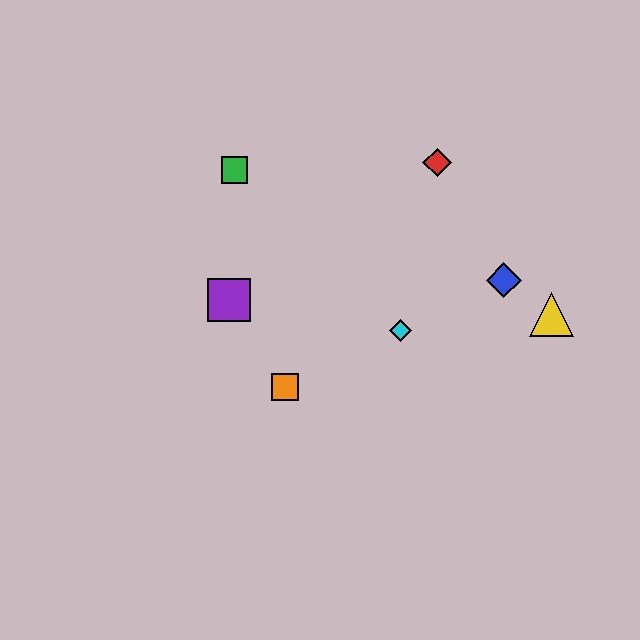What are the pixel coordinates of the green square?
The green square is at (234, 170).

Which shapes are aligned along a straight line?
The blue diamond, the orange square, the cyan diamond are aligned along a straight line.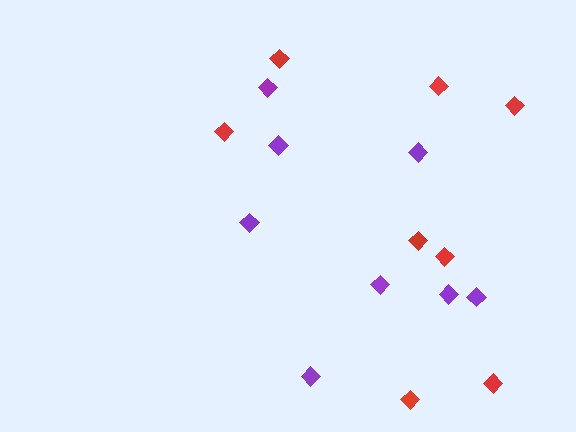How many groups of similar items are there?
There are 2 groups: one group of red diamonds (8) and one group of purple diamonds (8).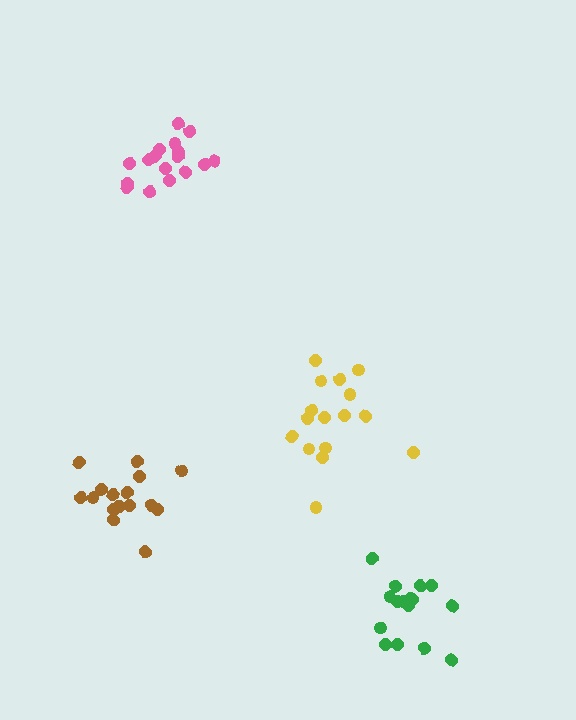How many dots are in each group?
Group 1: 17 dots, Group 2: 16 dots, Group 3: 16 dots, Group 4: 16 dots (65 total).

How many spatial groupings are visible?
There are 4 spatial groupings.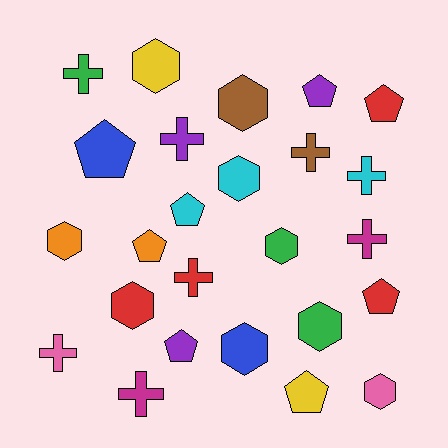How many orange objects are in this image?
There are 2 orange objects.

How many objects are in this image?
There are 25 objects.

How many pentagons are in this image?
There are 8 pentagons.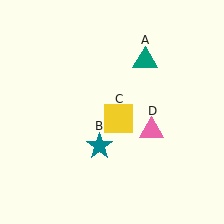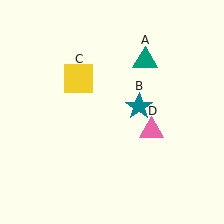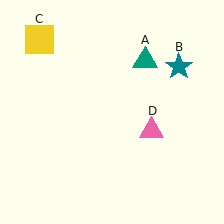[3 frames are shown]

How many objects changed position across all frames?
2 objects changed position: teal star (object B), yellow square (object C).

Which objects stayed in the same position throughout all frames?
Teal triangle (object A) and pink triangle (object D) remained stationary.